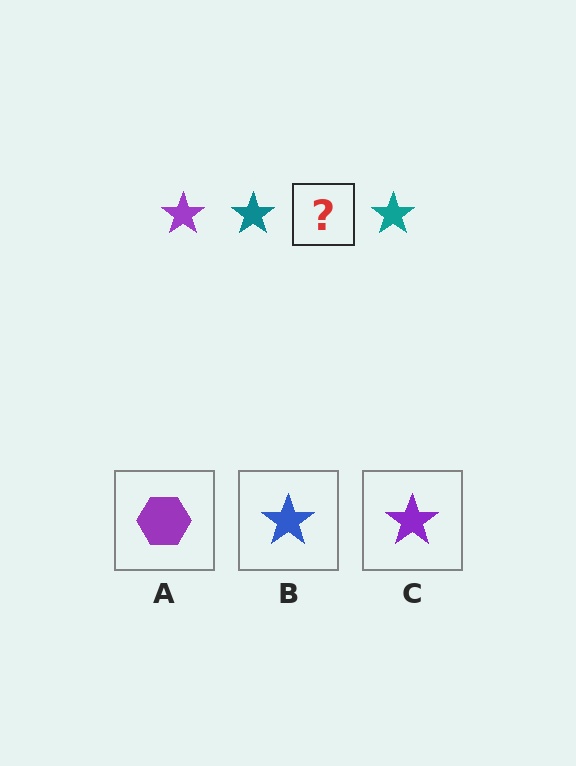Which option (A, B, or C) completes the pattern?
C.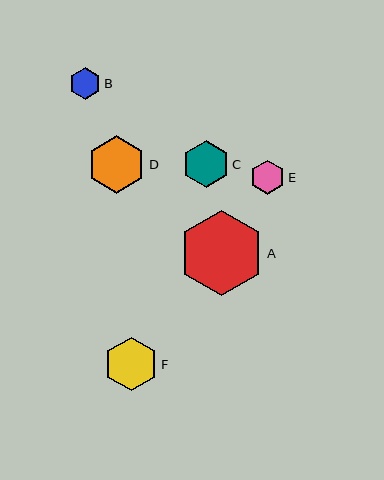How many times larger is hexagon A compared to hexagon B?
Hexagon A is approximately 2.7 times the size of hexagon B.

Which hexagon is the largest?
Hexagon A is the largest with a size of approximately 85 pixels.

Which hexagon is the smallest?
Hexagon B is the smallest with a size of approximately 32 pixels.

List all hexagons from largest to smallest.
From largest to smallest: A, D, F, C, E, B.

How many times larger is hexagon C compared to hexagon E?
Hexagon C is approximately 1.3 times the size of hexagon E.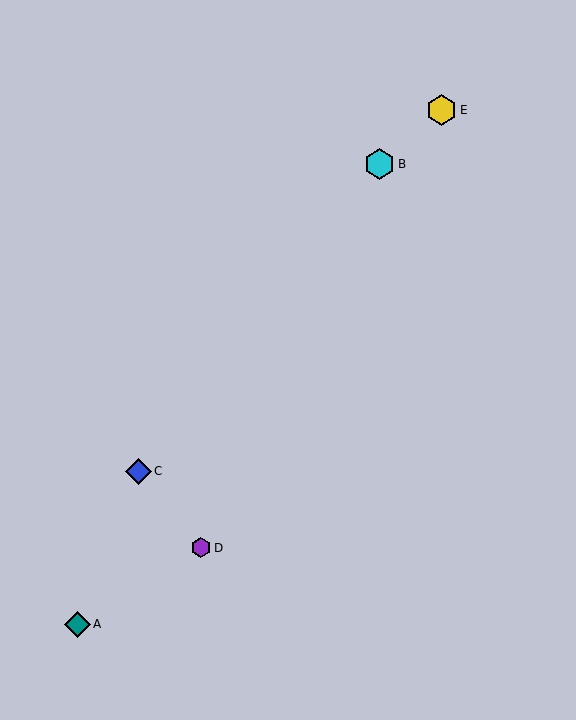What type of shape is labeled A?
Shape A is a teal diamond.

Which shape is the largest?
The yellow hexagon (labeled E) is the largest.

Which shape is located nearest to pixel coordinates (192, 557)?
The purple hexagon (labeled D) at (201, 548) is nearest to that location.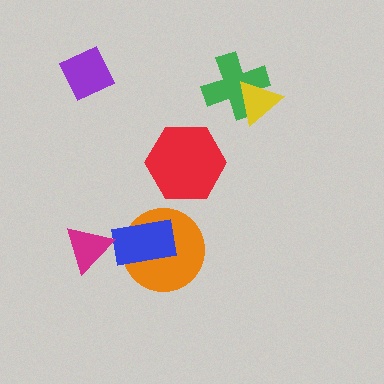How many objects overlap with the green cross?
1 object overlaps with the green cross.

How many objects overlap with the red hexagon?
0 objects overlap with the red hexagon.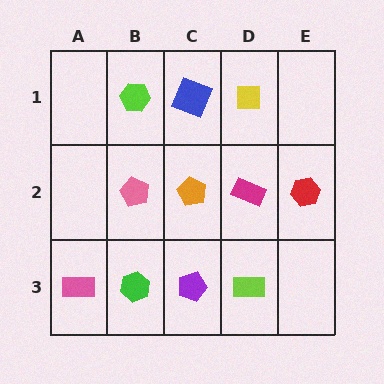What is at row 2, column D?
A magenta rectangle.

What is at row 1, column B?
A lime hexagon.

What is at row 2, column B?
A pink pentagon.